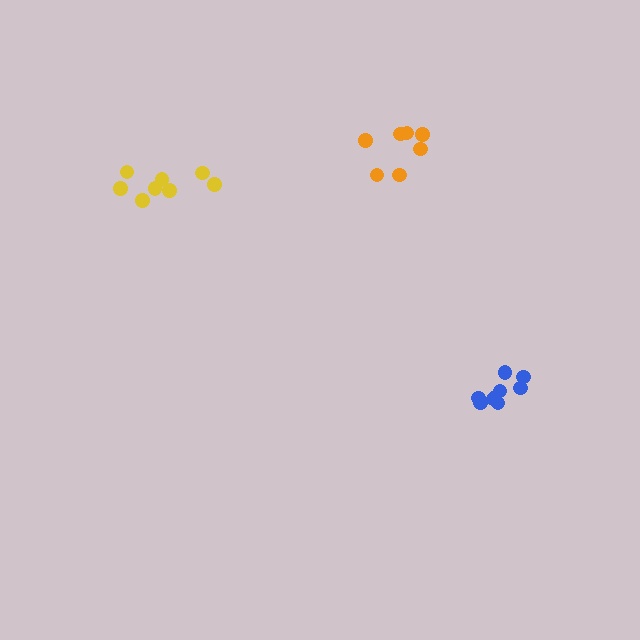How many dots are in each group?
Group 1: 7 dots, Group 2: 9 dots, Group 3: 8 dots (24 total).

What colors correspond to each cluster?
The clusters are colored: orange, blue, yellow.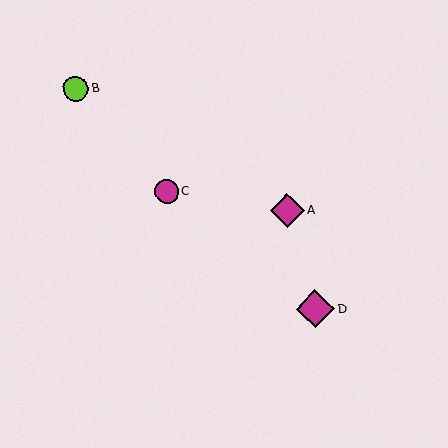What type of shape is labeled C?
Shape C is a magenta circle.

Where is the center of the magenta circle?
The center of the magenta circle is at (167, 191).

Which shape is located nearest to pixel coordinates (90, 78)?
The lime circle (labeled B) at (76, 88) is nearest to that location.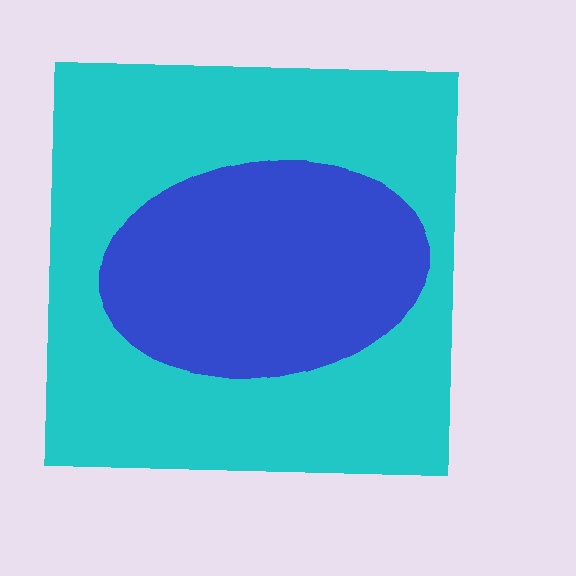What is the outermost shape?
The cyan square.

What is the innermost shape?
The blue ellipse.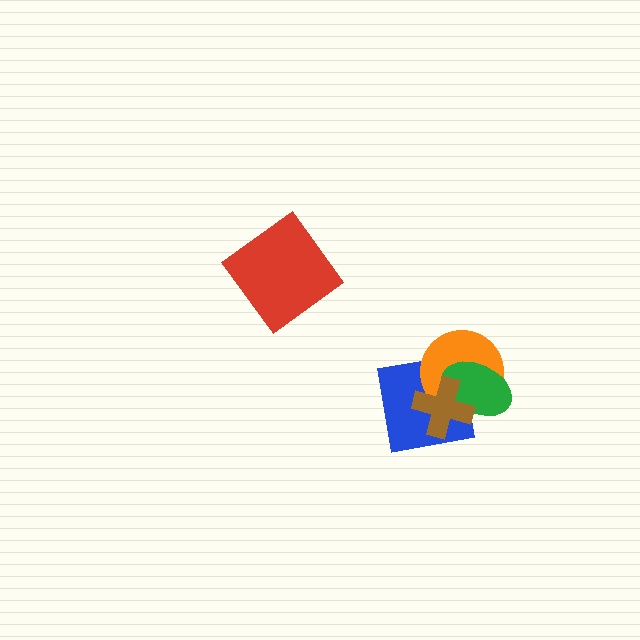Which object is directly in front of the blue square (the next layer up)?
The orange circle is directly in front of the blue square.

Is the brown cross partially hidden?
No, no other shape covers it.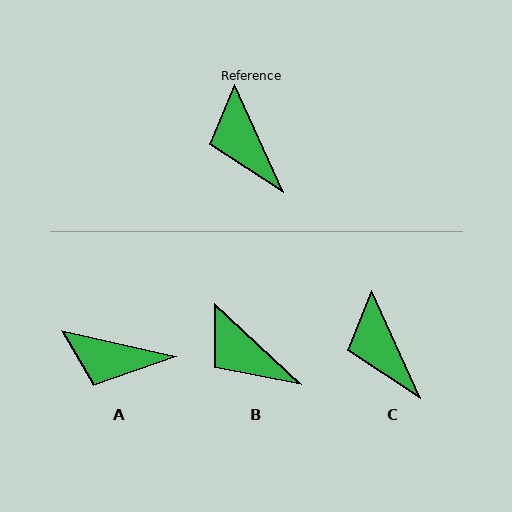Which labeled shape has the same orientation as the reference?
C.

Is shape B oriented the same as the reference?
No, it is off by about 22 degrees.